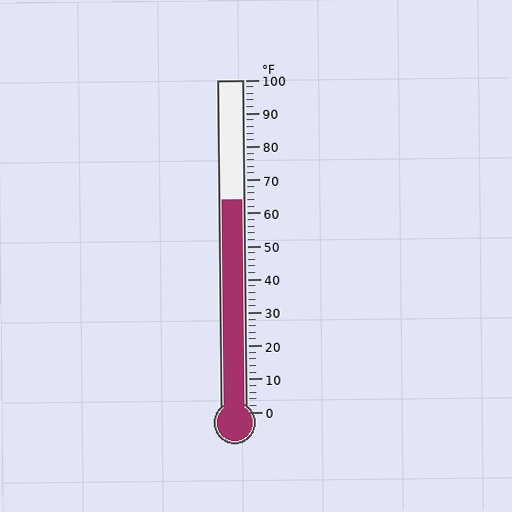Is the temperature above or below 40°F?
The temperature is above 40°F.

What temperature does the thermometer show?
The thermometer shows approximately 64°F.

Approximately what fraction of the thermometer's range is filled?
The thermometer is filled to approximately 65% of its range.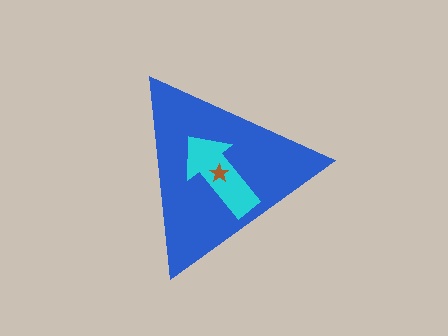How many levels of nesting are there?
3.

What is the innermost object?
The brown star.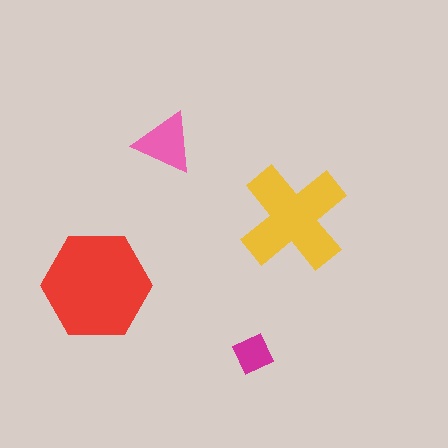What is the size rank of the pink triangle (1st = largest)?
3rd.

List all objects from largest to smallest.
The red hexagon, the yellow cross, the pink triangle, the magenta diamond.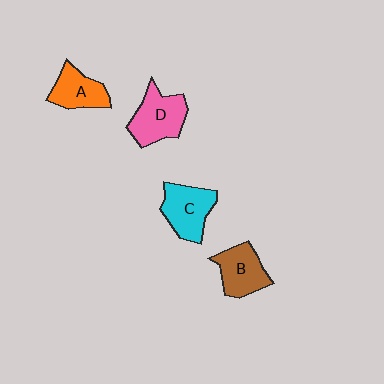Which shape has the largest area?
Shape D (pink).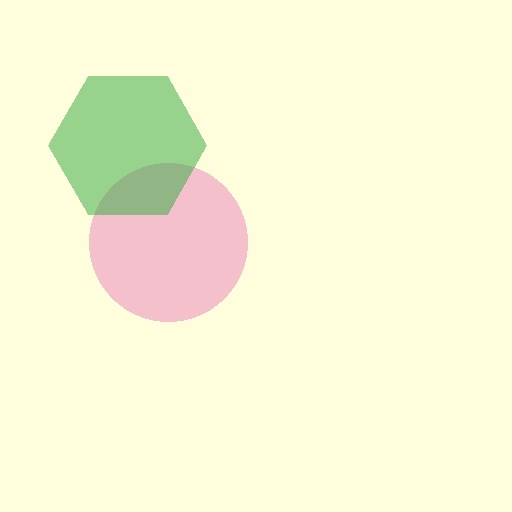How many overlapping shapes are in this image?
There are 2 overlapping shapes in the image.